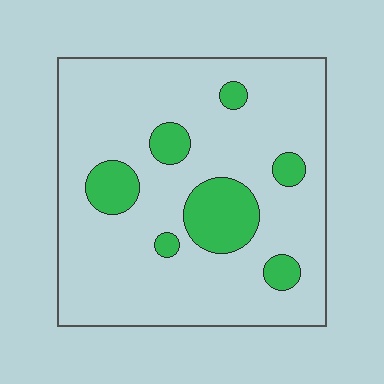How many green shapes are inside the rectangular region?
7.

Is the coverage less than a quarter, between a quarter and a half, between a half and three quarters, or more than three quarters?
Less than a quarter.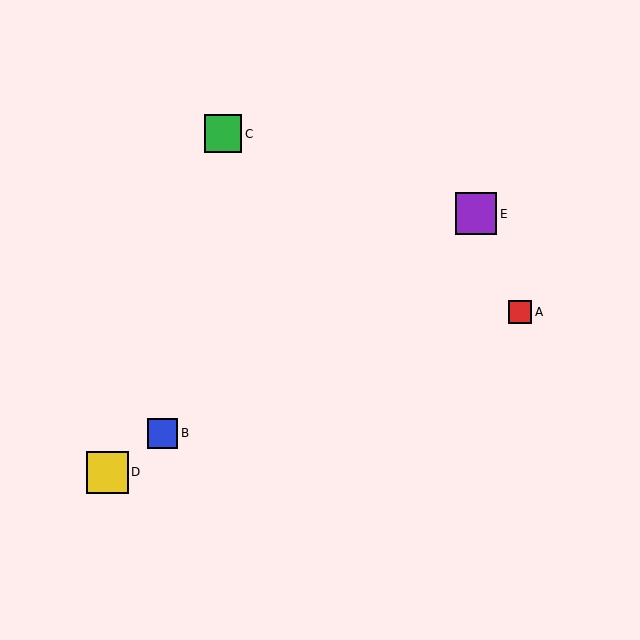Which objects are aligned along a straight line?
Objects B, D, E are aligned along a straight line.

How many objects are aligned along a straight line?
3 objects (B, D, E) are aligned along a straight line.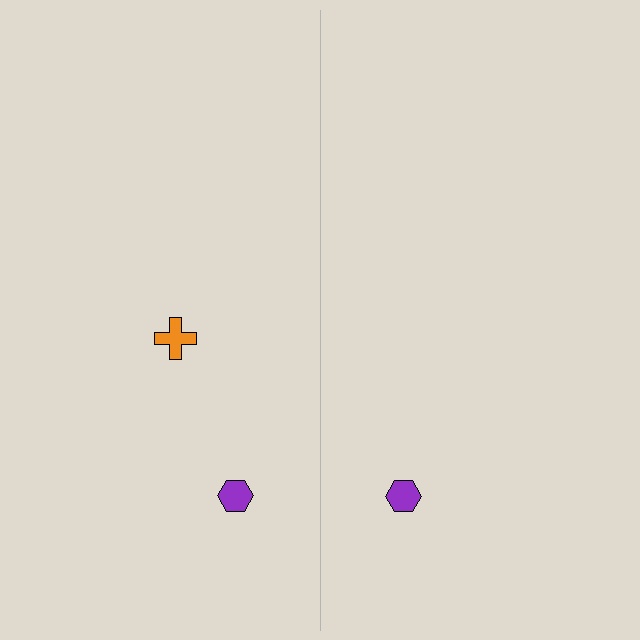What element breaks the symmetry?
A orange cross is missing from the right side.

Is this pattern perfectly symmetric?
No, the pattern is not perfectly symmetric. A orange cross is missing from the right side.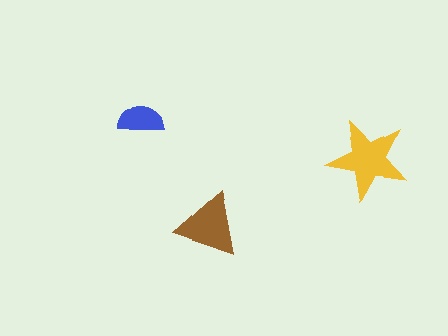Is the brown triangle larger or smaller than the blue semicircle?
Larger.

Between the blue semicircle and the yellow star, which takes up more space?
The yellow star.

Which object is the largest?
The yellow star.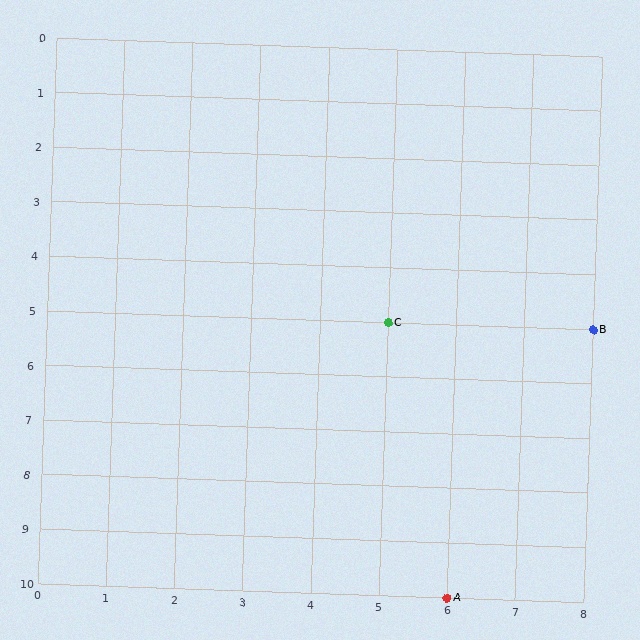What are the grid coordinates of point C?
Point C is at grid coordinates (5, 5).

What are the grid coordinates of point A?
Point A is at grid coordinates (6, 10).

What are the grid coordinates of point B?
Point B is at grid coordinates (8, 5).